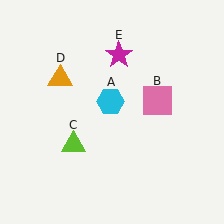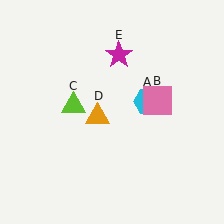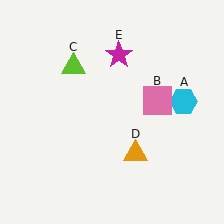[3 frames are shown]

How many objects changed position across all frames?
3 objects changed position: cyan hexagon (object A), lime triangle (object C), orange triangle (object D).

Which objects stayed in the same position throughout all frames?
Pink square (object B) and magenta star (object E) remained stationary.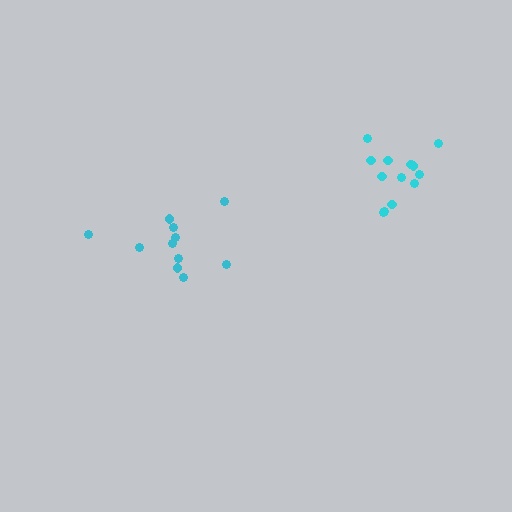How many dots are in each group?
Group 1: 11 dots, Group 2: 13 dots (24 total).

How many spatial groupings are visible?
There are 2 spatial groupings.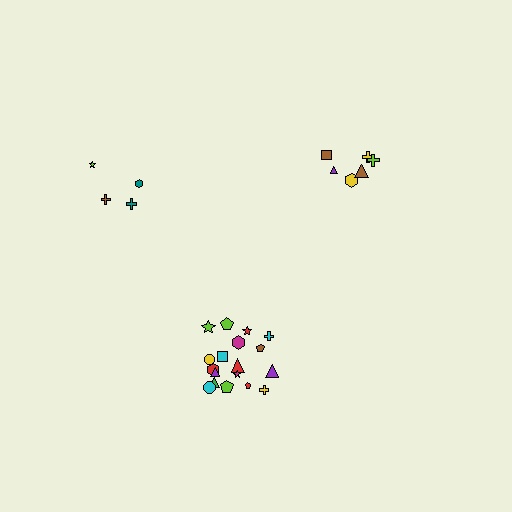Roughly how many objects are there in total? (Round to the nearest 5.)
Roughly 30 objects in total.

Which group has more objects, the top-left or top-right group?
The top-right group.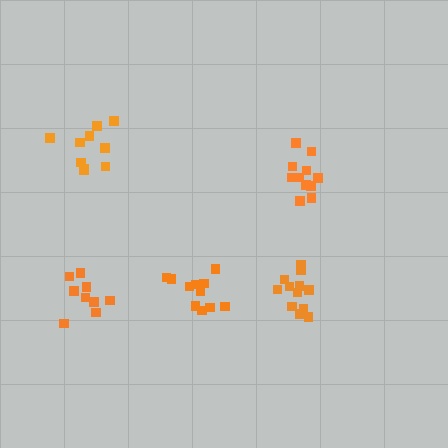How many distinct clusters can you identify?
There are 5 distinct clusters.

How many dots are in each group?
Group 1: 10 dots, Group 2: 11 dots, Group 3: 11 dots, Group 4: 12 dots, Group 5: 9 dots (53 total).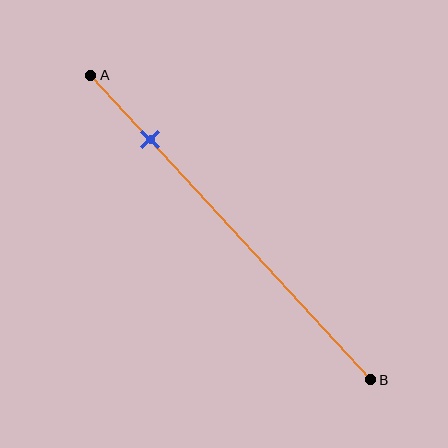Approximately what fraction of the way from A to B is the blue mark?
The blue mark is approximately 20% of the way from A to B.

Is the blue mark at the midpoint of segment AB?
No, the mark is at about 20% from A, not at the 50% midpoint.